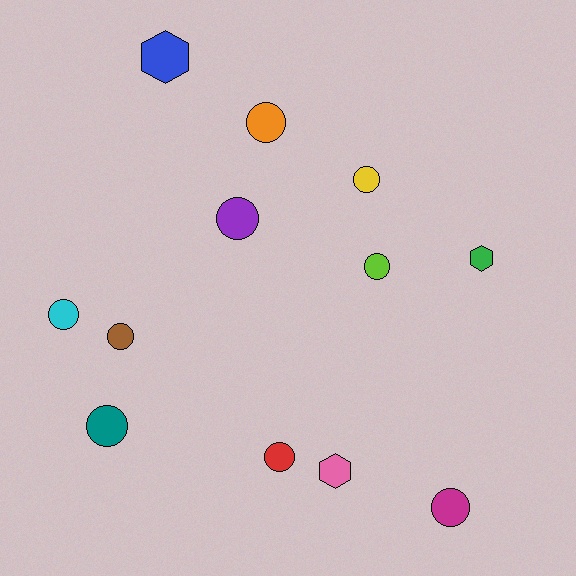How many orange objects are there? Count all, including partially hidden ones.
There is 1 orange object.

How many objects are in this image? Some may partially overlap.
There are 12 objects.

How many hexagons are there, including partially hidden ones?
There are 3 hexagons.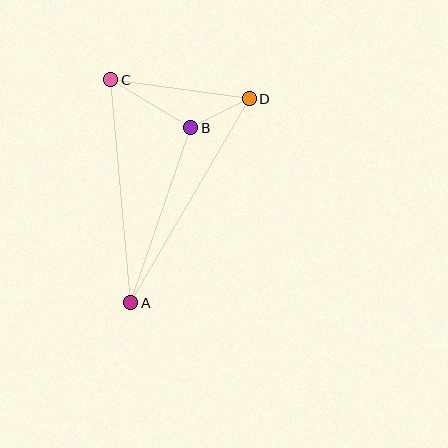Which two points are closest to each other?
Points B and D are closest to each other.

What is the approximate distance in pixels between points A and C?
The distance between A and C is approximately 224 pixels.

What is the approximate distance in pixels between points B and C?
The distance between B and C is approximately 93 pixels.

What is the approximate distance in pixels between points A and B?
The distance between A and B is approximately 185 pixels.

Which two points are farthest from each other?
Points A and D are farthest from each other.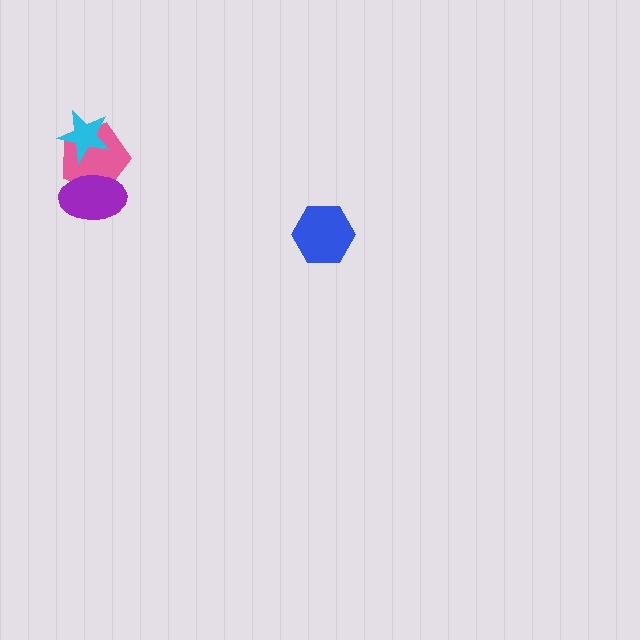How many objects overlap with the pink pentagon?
2 objects overlap with the pink pentagon.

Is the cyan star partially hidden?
No, no other shape covers it.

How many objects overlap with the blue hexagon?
0 objects overlap with the blue hexagon.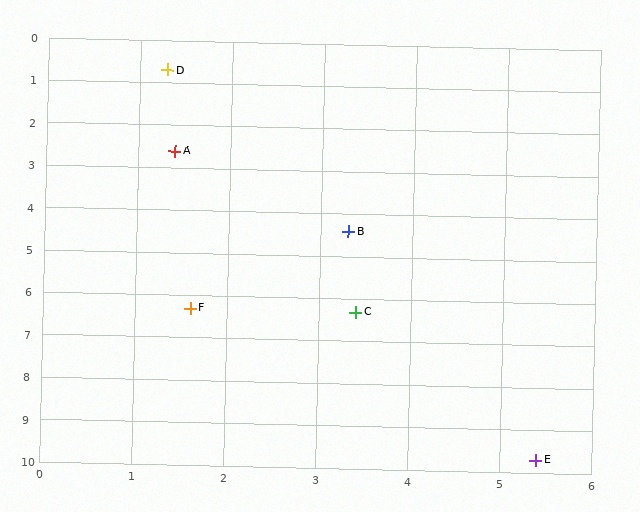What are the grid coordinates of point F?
Point F is at approximately (1.6, 6.3).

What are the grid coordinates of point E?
Point E is at approximately (5.4, 9.7).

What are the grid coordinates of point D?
Point D is at approximately (1.3, 0.7).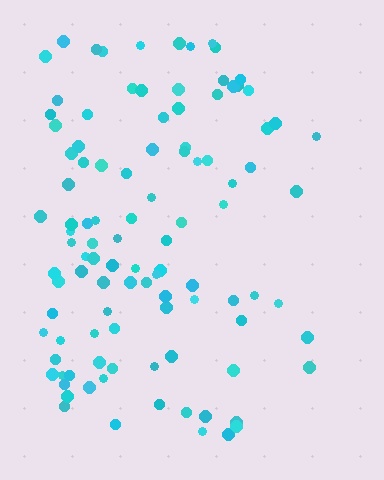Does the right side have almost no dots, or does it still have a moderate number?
Still a moderate number, just noticeably fewer than the left.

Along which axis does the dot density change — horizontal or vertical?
Horizontal.